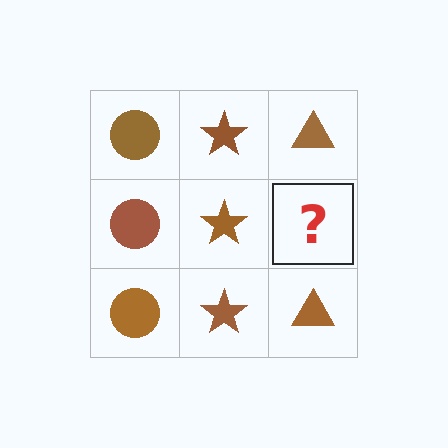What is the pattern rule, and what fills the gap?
The rule is that each column has a consistent shape. The gap should be filled with a brown triangle.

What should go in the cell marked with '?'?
The missing cell should contain a brown triangle.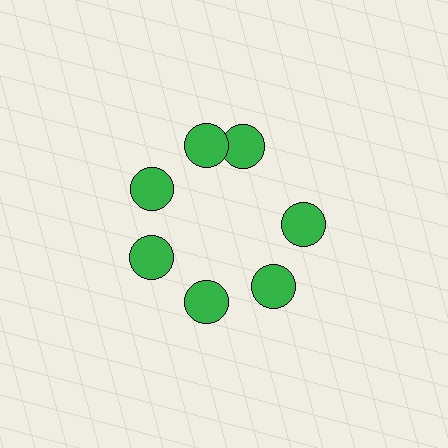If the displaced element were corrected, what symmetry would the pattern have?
It would have 7-fold rotational symmetry — the pattern would map onto itself every 51 degrees.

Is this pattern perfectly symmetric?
No. The 7 green circles are arranged in a ring, but one element near the 1 o'clock position is rotated out of alignment along the ring, breaking the 7-fold rotational symmetry.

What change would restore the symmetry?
The symmetry would be restored by rotating it back into even spacing with its neighbors so that all 7 circles sit at equal angles and equal distance from the center.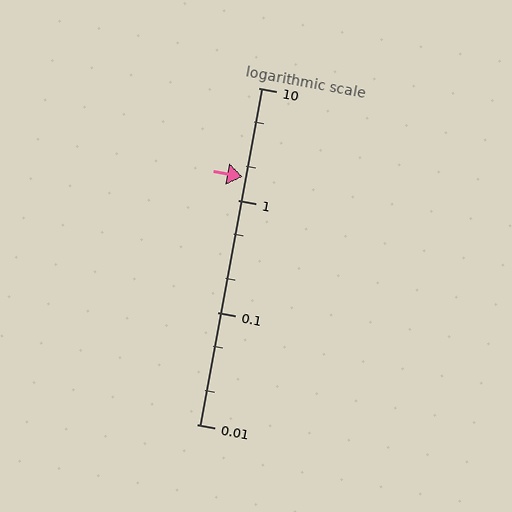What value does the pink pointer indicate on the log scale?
The pointer indicates approximately 1.6.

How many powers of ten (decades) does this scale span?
The scale spans 3 decades, from 0.01 to 10.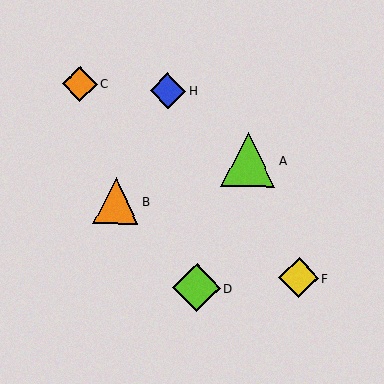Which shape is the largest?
The lime triangle (labeled A) is the largest.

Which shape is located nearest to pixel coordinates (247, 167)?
The lime triangle (labeled A) at (248, 160) is nearest to that location.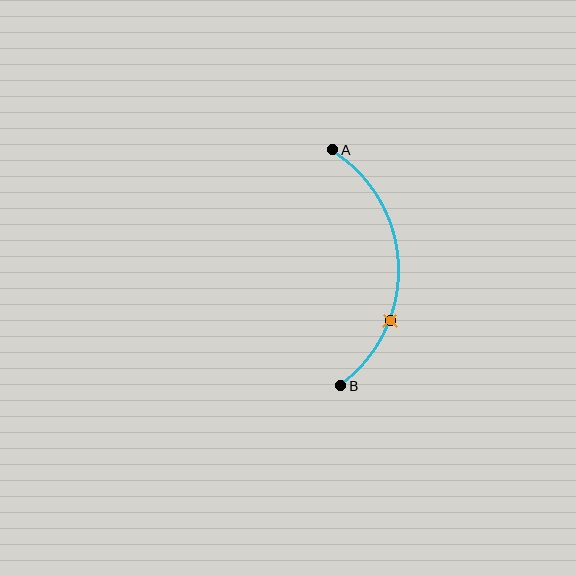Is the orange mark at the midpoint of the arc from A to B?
No. The orange mark lies on the arc but is closer to endpoint B. The arc midpoint would be at the point on the curve equidistant along the arc from both A and B.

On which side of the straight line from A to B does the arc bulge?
The arc bulges to the right of the straight line connecting A and B.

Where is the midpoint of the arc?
The arc midpoint is the point on the curve farthest from the straight line joining A and B. It sits to the right of that line.